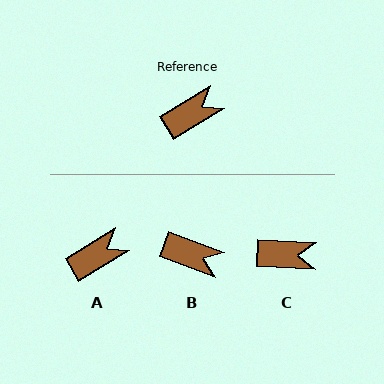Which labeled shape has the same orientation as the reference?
A.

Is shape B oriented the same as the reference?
No, it is off by about 52 degrees.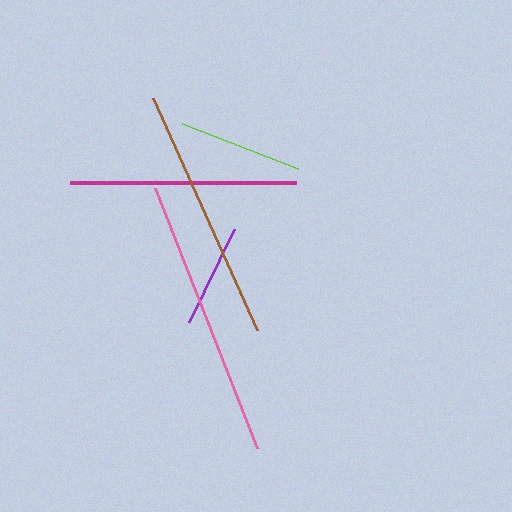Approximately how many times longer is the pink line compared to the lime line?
The pink line is approximately 2.2 times the length of the lime line.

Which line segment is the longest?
The pink line is the longest at approximately 280 pixels.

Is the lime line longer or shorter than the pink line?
The pink line is longer than the lime line.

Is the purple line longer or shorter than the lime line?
The lime line is longer than the purple line.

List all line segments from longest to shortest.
From longest to shortest: pink, brown, magenta, lime, purple.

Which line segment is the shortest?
The purple line is the shortest at approximately 103 pixels.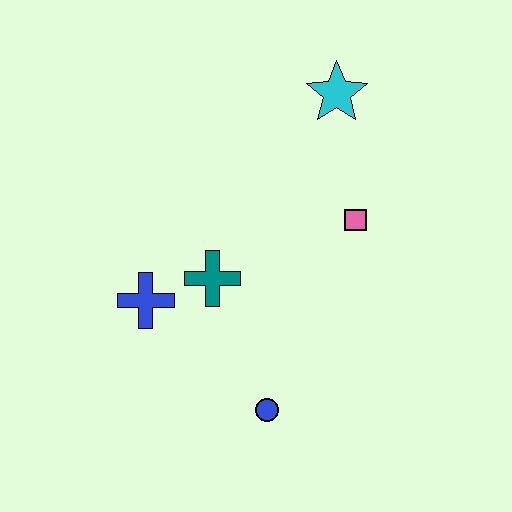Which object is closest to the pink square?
The cyan star is closest to the pink square.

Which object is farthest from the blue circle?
The cyan star is farthest from the blue circle.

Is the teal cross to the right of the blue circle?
No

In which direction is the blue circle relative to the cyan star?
The blue circle is below the cyan star.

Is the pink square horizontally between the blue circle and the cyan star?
No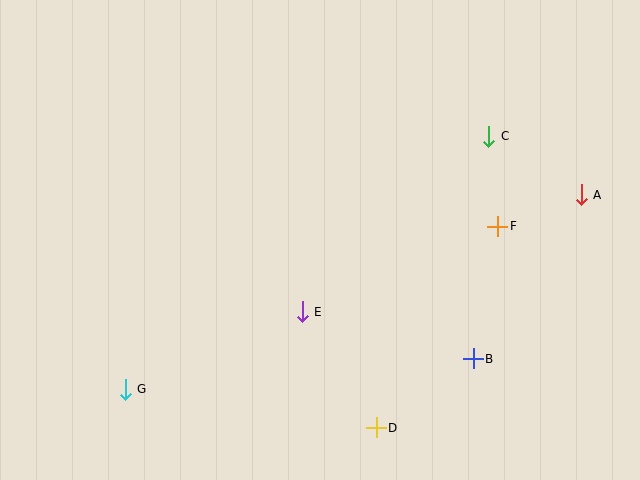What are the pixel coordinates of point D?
Point D is at (376, 428).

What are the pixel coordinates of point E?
Point E is at (302, 312).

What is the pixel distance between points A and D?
The distance between A and D is 310 pixels.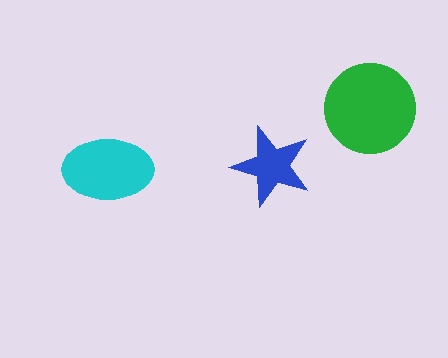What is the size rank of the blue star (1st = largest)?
3rd.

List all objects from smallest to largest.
The blue star, the cyan ellipse, the green circle.